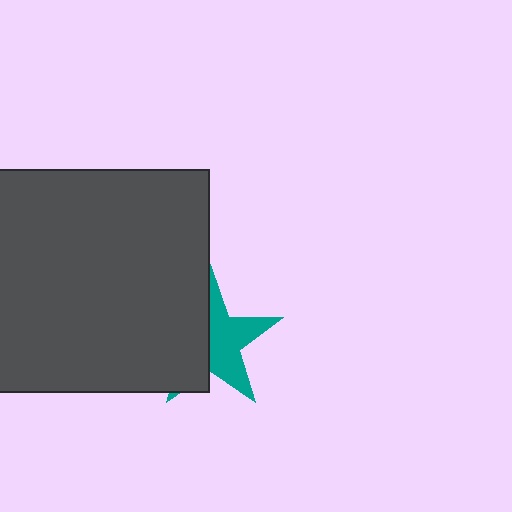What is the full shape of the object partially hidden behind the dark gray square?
The partially hidden object is a teal star.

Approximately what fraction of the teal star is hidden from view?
Roughly 47% of the teal star is hidden behind the dark gray square.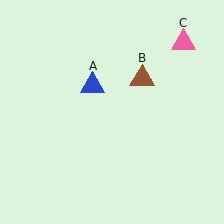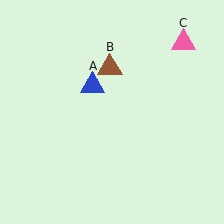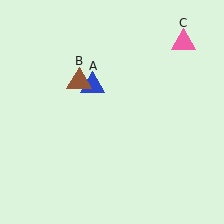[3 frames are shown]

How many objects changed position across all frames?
1 object changed position: brown triangle (object B).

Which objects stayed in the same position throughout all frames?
Blue triangle (object A) and pink triangle (object C) remained stationary.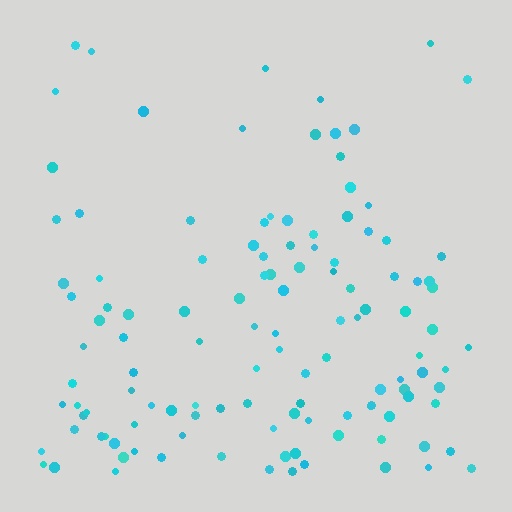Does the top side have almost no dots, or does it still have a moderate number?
Still a moderate number, just noticeably fewer than the bottom.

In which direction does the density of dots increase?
From top to bottom, with the bottom side densest.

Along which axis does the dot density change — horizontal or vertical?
Vertical.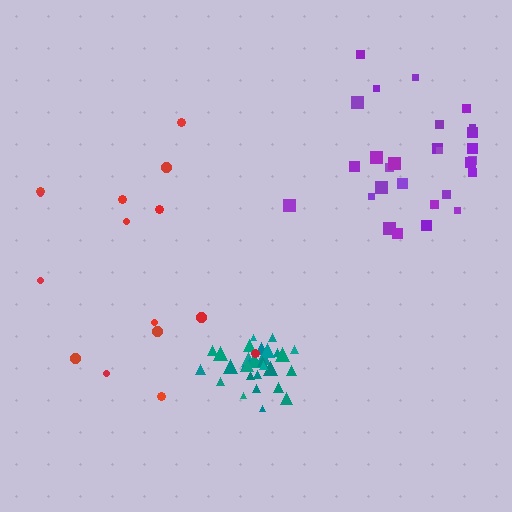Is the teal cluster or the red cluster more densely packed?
Teal.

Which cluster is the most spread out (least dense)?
Red.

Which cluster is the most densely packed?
Teal.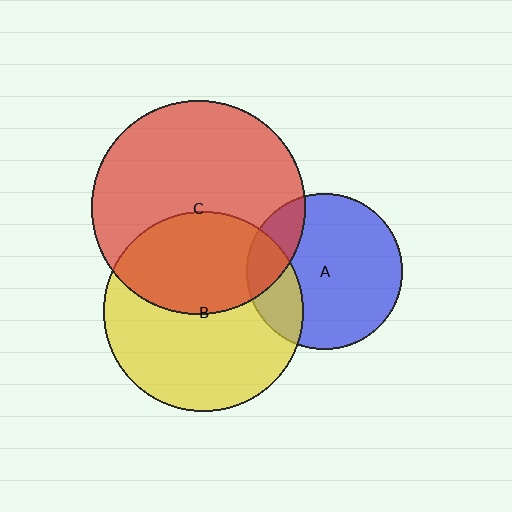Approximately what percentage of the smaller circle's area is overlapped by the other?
Approximately 20%.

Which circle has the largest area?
Circle C (red).